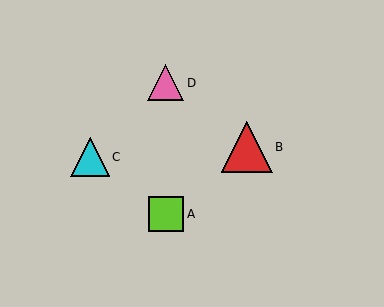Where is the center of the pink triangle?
The center of the pink triangle is at (166, 83).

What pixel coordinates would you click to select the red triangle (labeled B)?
Click at (247, 147) to select the red triangle B.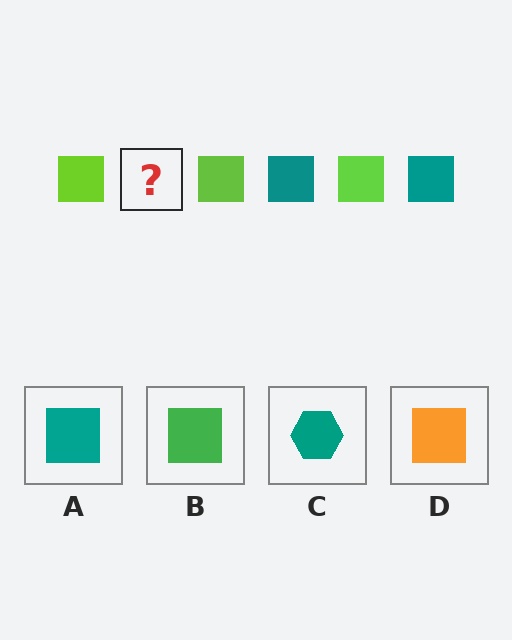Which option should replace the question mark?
Option A.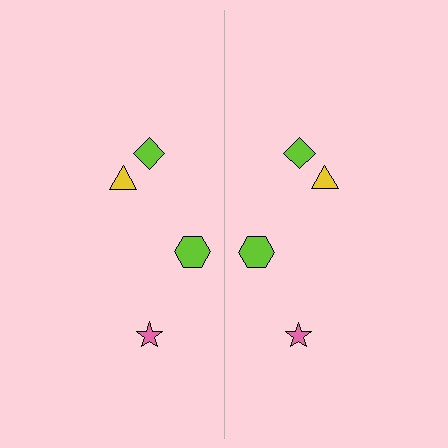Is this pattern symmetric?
Yes, this pattern has bilateral (reflection) symmetry.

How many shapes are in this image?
There are 8 shapes in this image.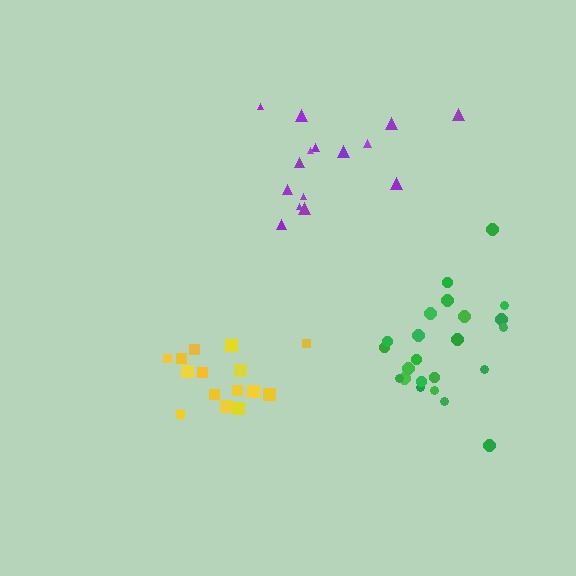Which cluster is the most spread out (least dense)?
Purple.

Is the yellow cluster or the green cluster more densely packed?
Yellow.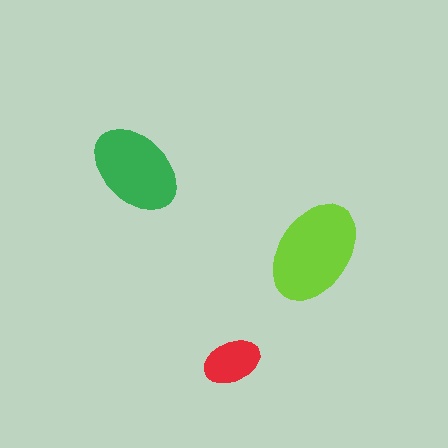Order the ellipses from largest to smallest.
the lime one, the green one, the red one.